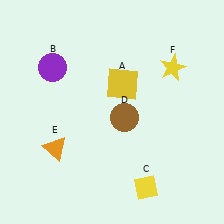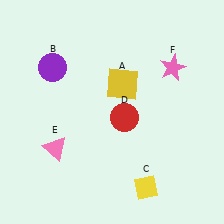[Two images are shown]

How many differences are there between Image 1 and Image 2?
There are 3 differences between the two images.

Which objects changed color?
D changed from brown to red. E changed from orange to pink. F changed from yellow to pink.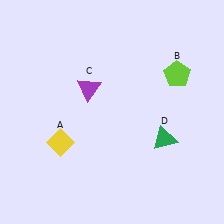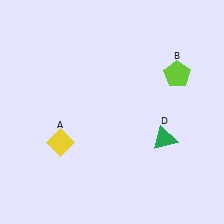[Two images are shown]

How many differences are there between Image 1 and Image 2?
There is 1 difference between the two images.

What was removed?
The purple triangle (C) was removed in Image 2.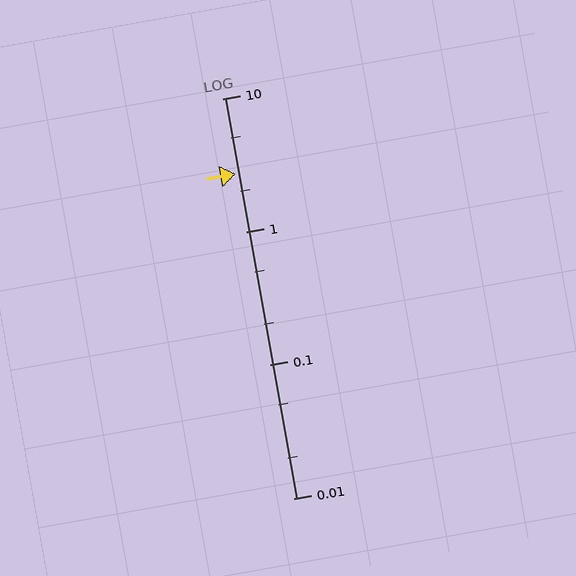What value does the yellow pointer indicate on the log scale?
The pointer indicates approximately 2.7.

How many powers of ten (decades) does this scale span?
The scale spans 3 decades, from 0.01 to 10.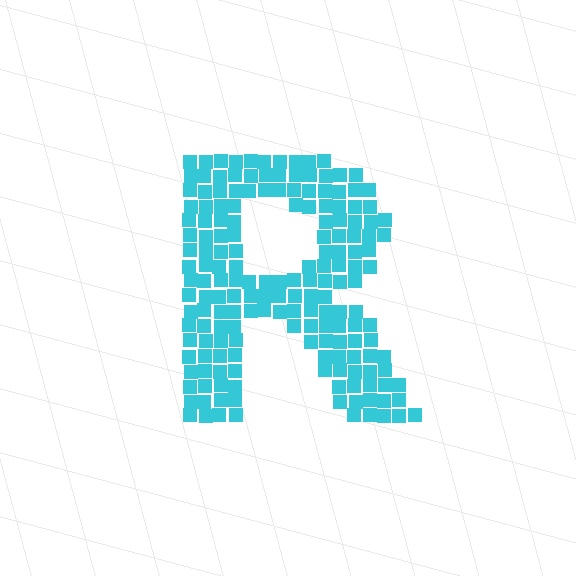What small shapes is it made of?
It is made of small squares.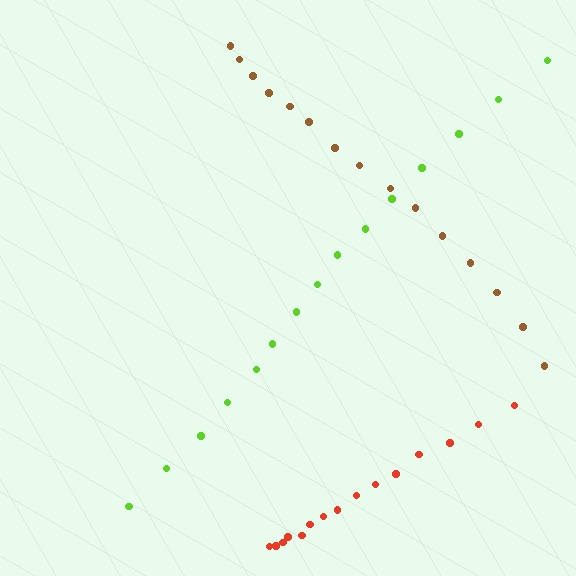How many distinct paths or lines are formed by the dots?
There are 3 distinct paths.